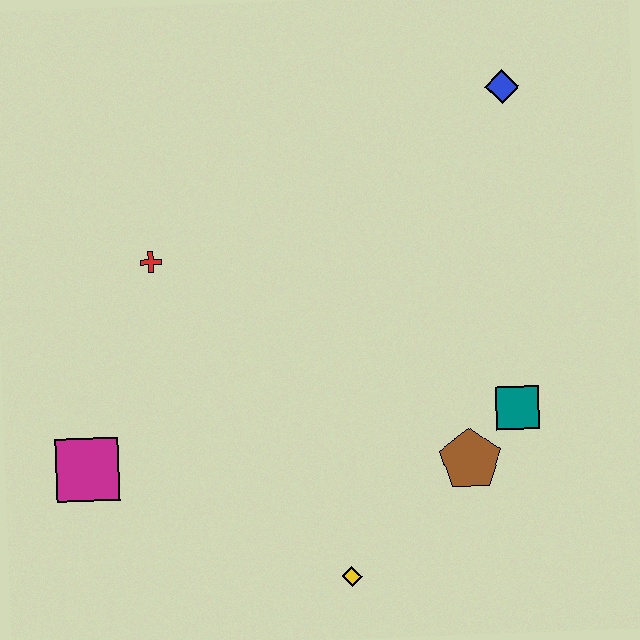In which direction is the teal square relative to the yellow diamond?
The teal square is to the right of the yellow diamond.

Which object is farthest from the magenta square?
The blue diamond is farthest from the magenta square.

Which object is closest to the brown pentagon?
The teal square is closest to the brown pentagon.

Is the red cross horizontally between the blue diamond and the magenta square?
Yes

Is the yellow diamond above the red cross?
No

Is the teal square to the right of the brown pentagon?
Yes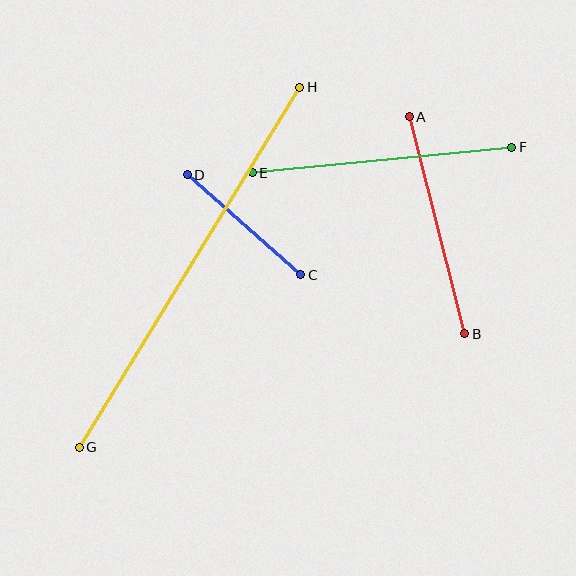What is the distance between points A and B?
The distance is approximately 224 pixels.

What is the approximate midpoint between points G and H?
The midpoint is at approximately (190, 267) pixels.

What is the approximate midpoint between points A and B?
The midpoint is at approximately (437, 225) pixels.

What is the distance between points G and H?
The distance is approximately 423 pixels.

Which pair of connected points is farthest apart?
Points G and H are farthest apart.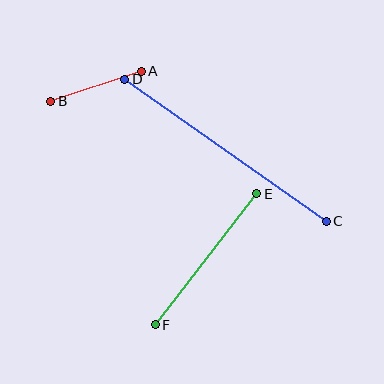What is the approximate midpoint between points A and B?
The midpoint is at approximately (96, 86) pixels.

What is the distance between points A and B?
The distance is approximately 95 pixels.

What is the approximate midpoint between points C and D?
The midpoint is at approximately (226, 150) pixels.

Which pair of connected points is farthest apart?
Points C and D are farthest apart.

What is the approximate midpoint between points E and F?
The midpoint is at approximately (206, 259) pixels.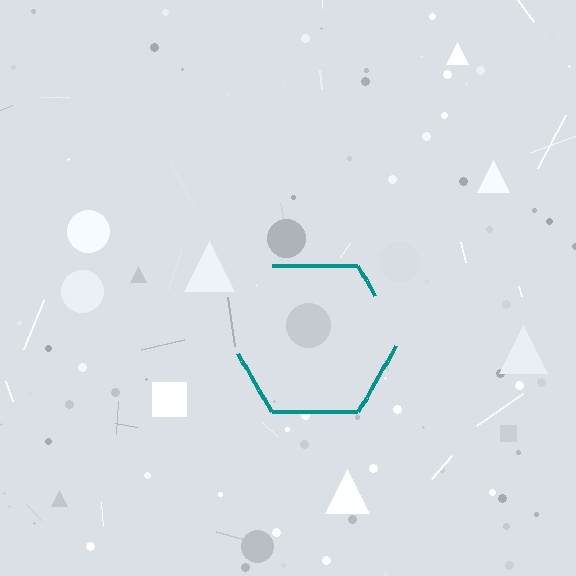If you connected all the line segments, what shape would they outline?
They would outline a hexagon.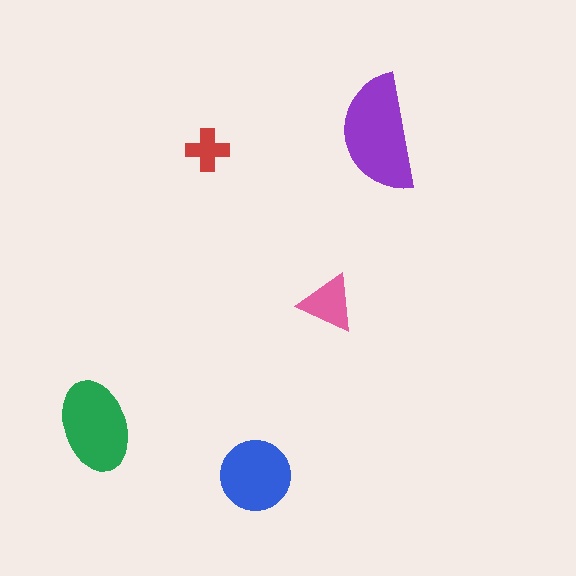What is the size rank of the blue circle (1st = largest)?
3rd.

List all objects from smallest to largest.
The red cross, the pink triangle, the blue circle, the green ellipse, the purple semicircle.